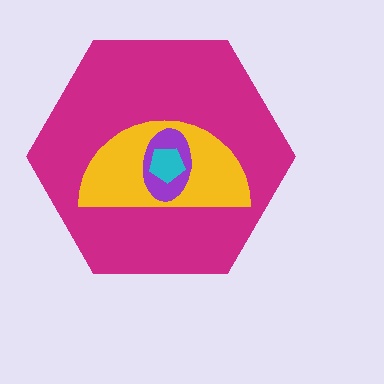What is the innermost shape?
The cyan pentagon.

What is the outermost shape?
The magenta hexagon.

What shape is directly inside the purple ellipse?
The cyan pentagon.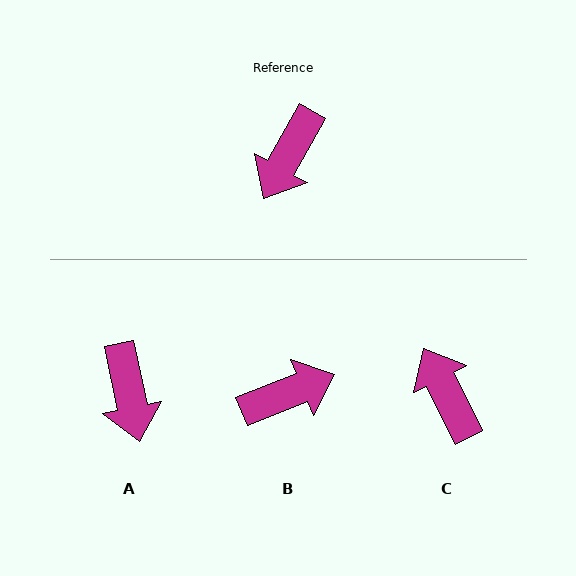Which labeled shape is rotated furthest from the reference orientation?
B, about 141 degrees away.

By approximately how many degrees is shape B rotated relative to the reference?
Approximately 141 degrees counter-clockwise.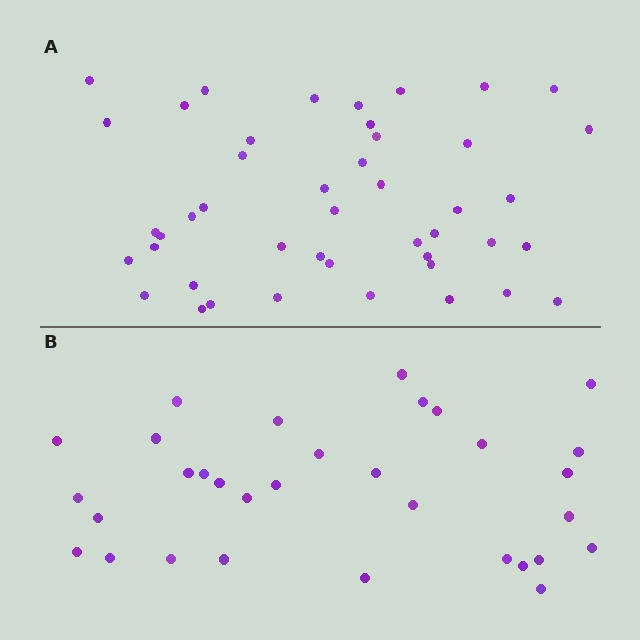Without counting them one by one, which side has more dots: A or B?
Region A (the top region) has more dots.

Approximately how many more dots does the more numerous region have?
Region A has approximately 15 more dots than region B.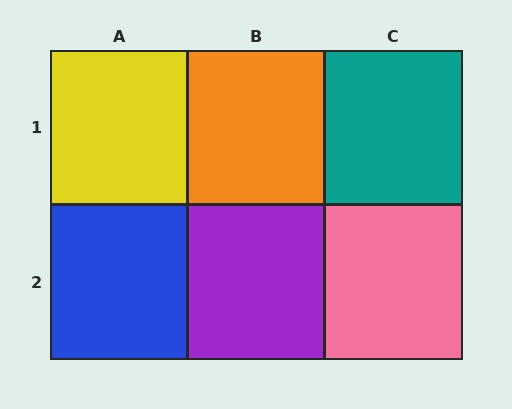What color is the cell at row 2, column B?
Purple.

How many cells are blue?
1 cell is blue.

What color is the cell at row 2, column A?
Blue.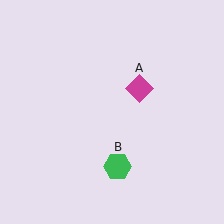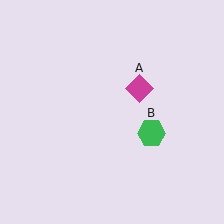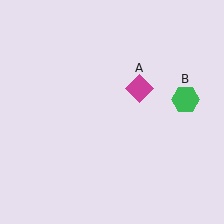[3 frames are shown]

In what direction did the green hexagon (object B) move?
The green hexagon (object B) moved up and to the right.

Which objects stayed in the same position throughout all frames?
Magenta diamond (object A) remained stationary.